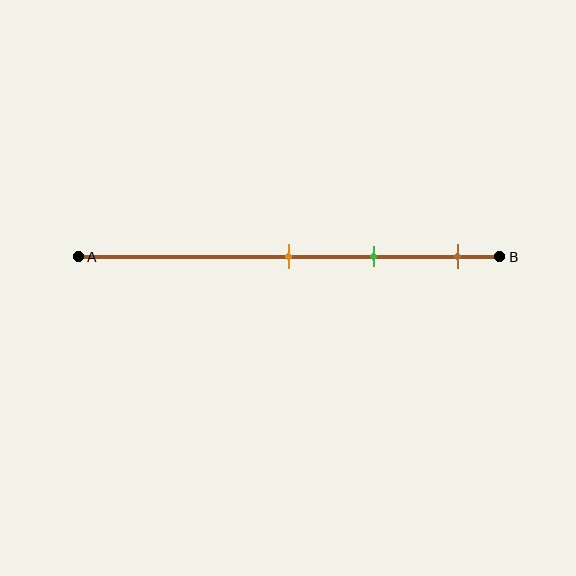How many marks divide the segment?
There are 3 marks dividing the segment.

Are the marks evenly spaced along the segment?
Yes, the marks are approximately evenly spaced.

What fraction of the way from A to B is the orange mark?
The orange mark is approximately 50% (0.5) of the way from A to B.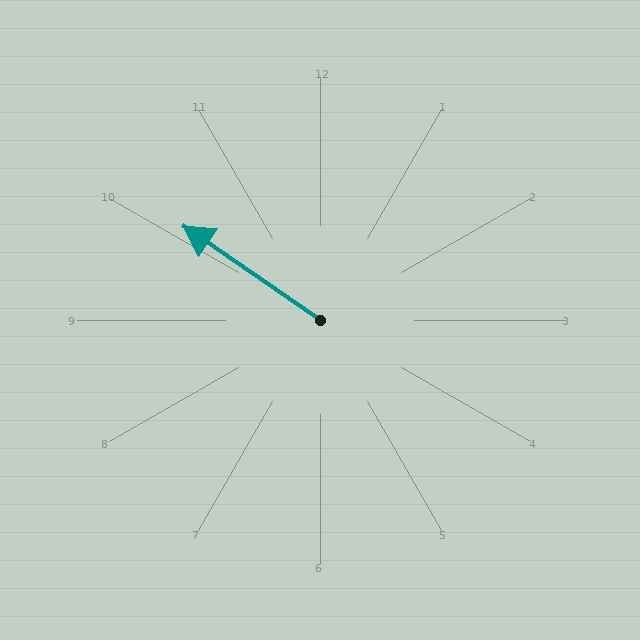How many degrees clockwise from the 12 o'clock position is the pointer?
Approximately 305 degrees.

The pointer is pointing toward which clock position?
Roughly 10 o'clock.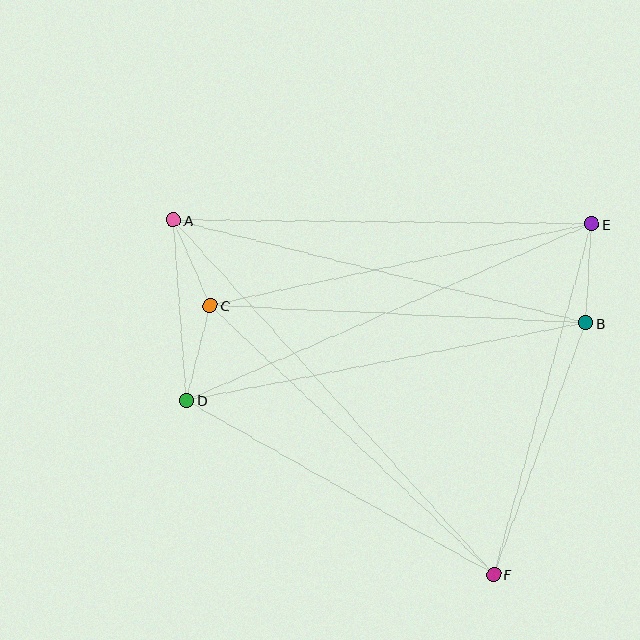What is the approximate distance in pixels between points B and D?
The distance between B and D is approximately 407 pixels.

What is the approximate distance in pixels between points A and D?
The distance between A and D is approximately 181 pixels.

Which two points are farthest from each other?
Points A and F are farthest from each other.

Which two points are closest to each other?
Points A and C are closest to each other.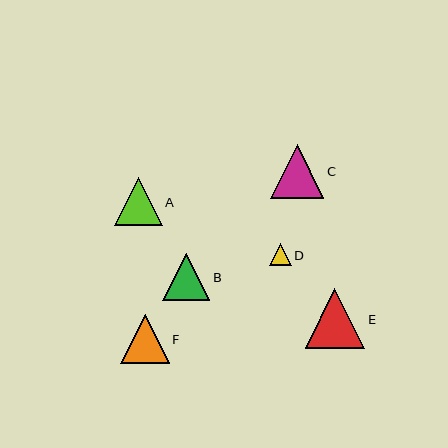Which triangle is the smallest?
Triangle D is the smallest with a size of approximately 22 pixels.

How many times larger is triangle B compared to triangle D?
Triangle B is approximately 2.1 times the size of triangle D.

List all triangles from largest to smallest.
From largest to smallest: E, C, F, A, B, D.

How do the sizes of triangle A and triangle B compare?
Triangle A and triangle B are approximately the same size.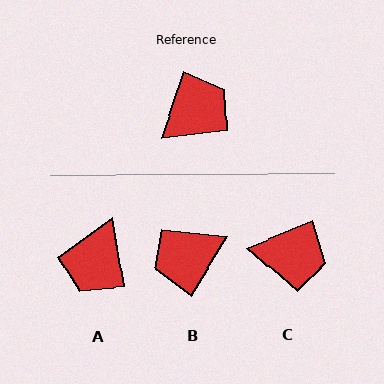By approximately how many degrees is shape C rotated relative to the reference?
Approximately 49 degrees clockwise.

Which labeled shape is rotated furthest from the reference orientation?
B, about 167 degrees away.